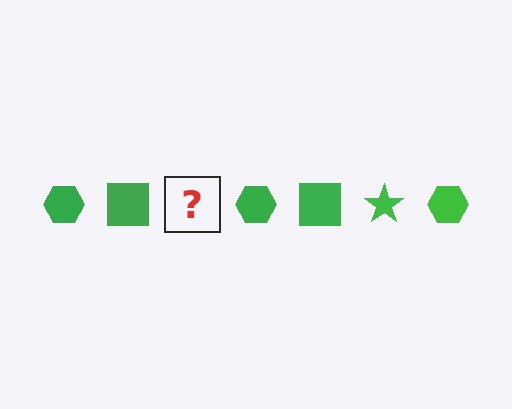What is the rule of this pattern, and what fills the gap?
The rule is that the pattern cycles through hexagon, square, star shapes in green. The gap should be filled with a green star.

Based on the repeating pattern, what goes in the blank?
The blank should be a green star.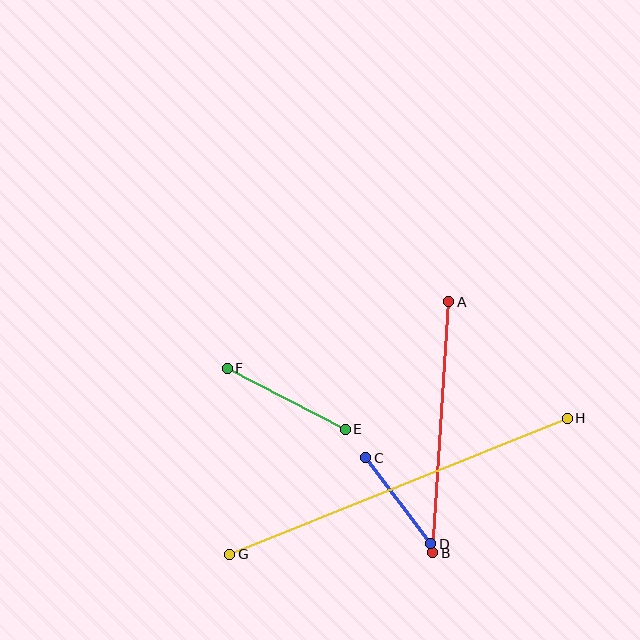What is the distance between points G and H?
The distance is approximately 364 pixels.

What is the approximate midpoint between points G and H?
The midpoint is at approximately (398, 486) pixels.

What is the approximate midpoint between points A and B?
The midpoint is at approximately (441, 427) pixels.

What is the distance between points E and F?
The distance is approximately 133 pixels.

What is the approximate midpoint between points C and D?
The midpoint is at approximately (398, 501) pixels.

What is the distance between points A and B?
The distance is approximately 252 pixels.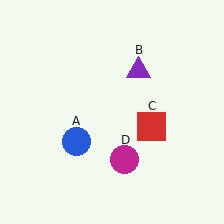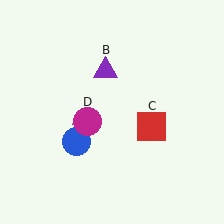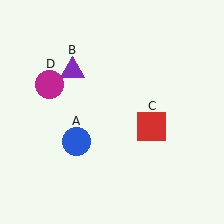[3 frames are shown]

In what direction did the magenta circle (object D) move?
The magenta circle (object D) moved up and to the left.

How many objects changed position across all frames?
2 objects changed position: purple triangle (object B), magenta circle (object D).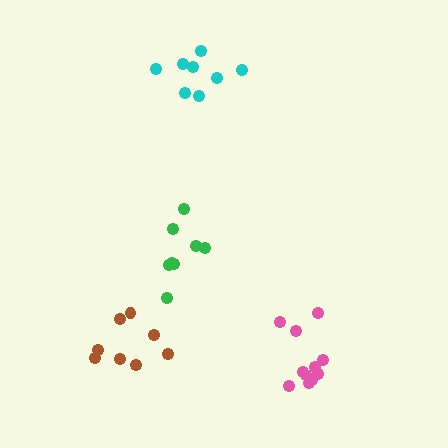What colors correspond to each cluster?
The clusters are colored: green, pink, cyan, brown.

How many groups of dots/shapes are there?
There are 4 groups.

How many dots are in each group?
Group 1: 8 dots, Group 2: 11 dots, Group 3: 8 dots, Group 4: 8 dots (35 total).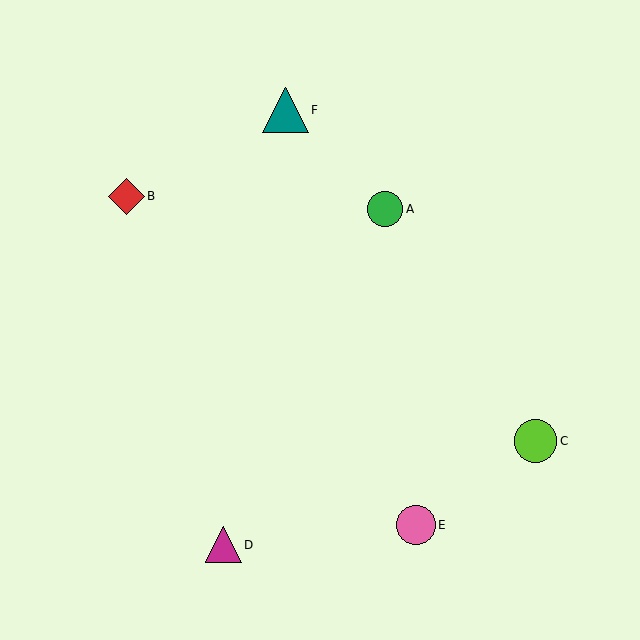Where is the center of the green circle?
The center of the green circle is at (385, 209).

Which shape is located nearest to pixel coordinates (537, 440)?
The lime circle (labeled C) at (535, 441) is nearest to that location.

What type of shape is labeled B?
Shape B is a red diamond.